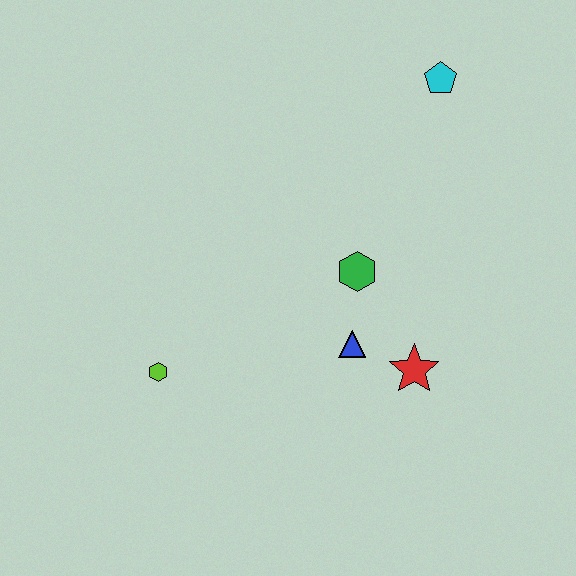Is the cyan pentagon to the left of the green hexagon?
No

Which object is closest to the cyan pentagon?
The green hexagon is closest to the cyan pentagon.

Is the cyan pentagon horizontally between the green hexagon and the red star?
No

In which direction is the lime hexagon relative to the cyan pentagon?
The lime hexagon is below the cyan pentagon.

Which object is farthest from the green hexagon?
The lime hexagon is farthest from the green hexagon.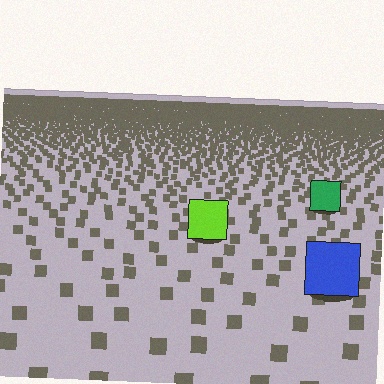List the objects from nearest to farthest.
From nearest to farthest: the blue square, the lime square, the green square.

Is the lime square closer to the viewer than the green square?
Yes. The lime square is closer — you can tell from the texture gradient: the ground texture is coarser near it.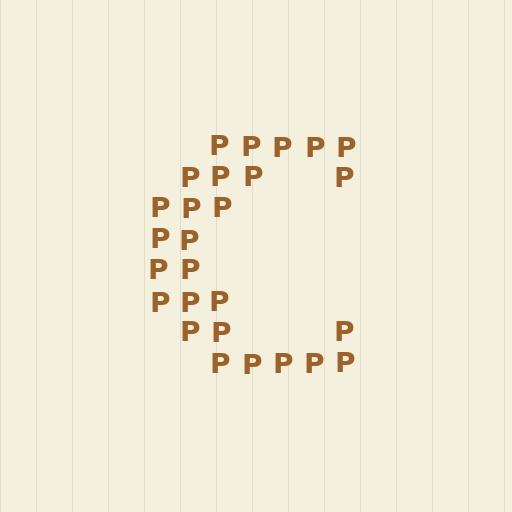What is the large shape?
The large shape is the letter C.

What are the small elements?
The small elements are letter P's.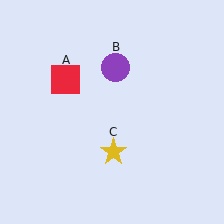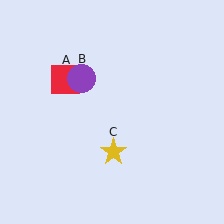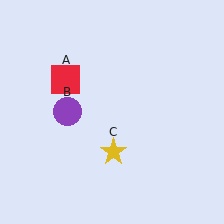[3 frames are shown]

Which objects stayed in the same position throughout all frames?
Red square (object A) and yellow star (object C) remained stationary.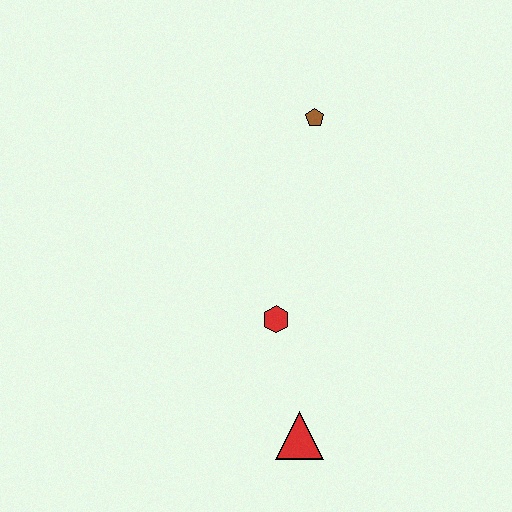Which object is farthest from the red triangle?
The brown pentagon is farthest from the red triangle.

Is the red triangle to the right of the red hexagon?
Yes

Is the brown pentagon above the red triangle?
Yes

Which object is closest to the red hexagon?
The red triangle is closest to the red hexagon.